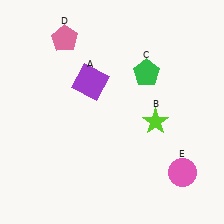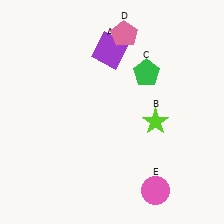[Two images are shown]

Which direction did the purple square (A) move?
The purple square (A) moved up.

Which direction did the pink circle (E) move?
The pink circle (E) moved left.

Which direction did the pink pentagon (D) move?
The pink pentagon (D) moved right.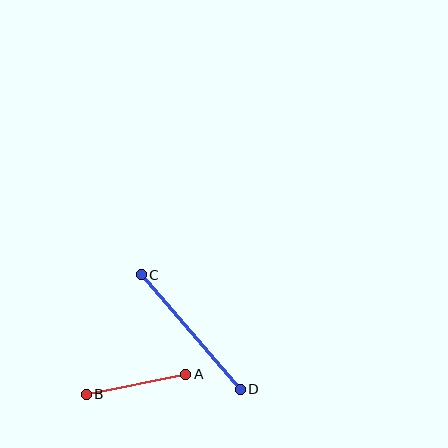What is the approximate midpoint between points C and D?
The midpoint is at approximately (191, 332) pixels.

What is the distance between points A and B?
The distance is approximately 101 pixels.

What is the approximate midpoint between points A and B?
The midpoint is at approximately (136, 384) pixels.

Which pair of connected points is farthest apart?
Points C and D are farthest apart.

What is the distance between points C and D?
The distance is approximately 152 pixels.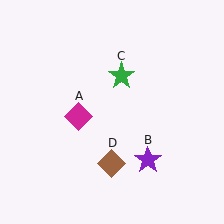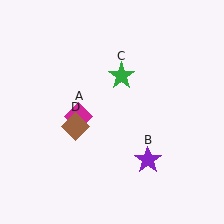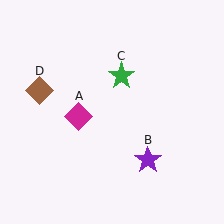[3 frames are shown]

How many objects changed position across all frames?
1 object changed position: brown diamond (object D).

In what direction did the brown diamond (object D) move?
The brown diamond (object D) moved up and to the left.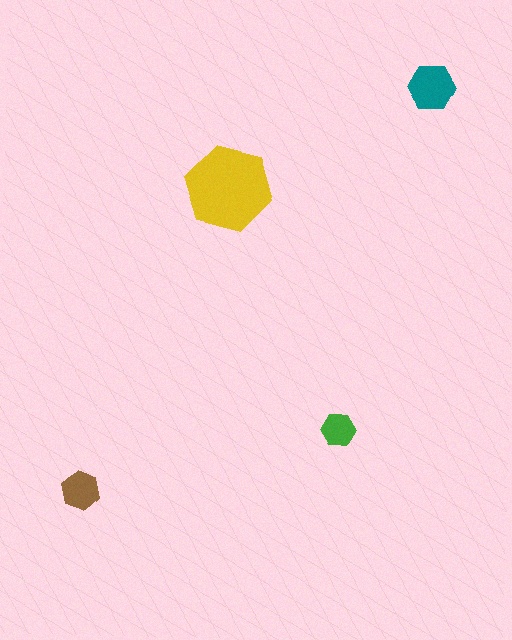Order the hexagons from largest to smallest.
the yellow one, the teal one, the brown one, the green one.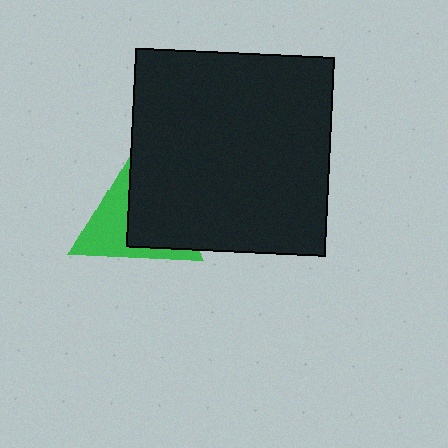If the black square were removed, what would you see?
You would see the complete green triangle.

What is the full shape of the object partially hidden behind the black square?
The partially hidden object is a green triangle.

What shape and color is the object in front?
The object in front is a black square.